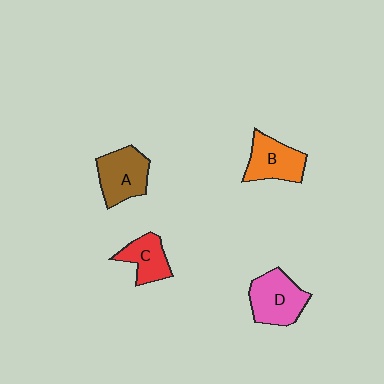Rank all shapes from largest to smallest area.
From largest to smallest: D (pink), A (brown), B (orange), C (red).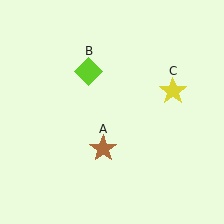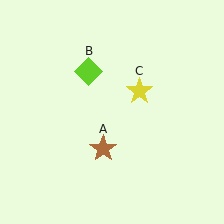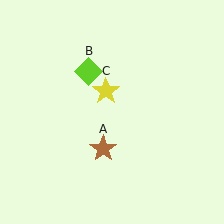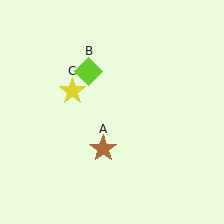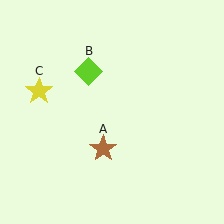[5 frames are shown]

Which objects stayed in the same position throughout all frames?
Brown star (object A) and lime diamond (object B) remained stationary.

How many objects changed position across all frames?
1 object changed position: yellow star (object C).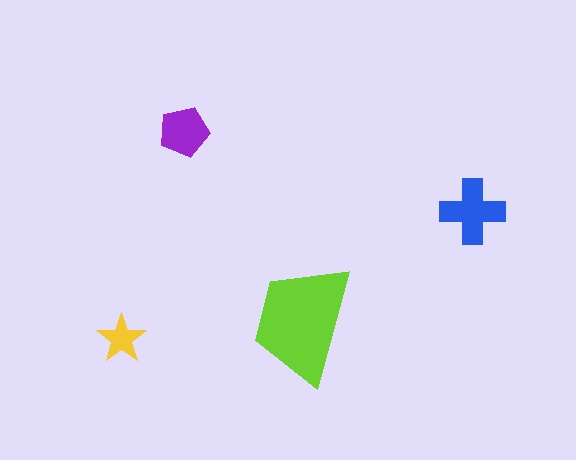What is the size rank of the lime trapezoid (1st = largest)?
1st.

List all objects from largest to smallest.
The lime trapezoid, the blue cross, the purple pentagon, the yellow star.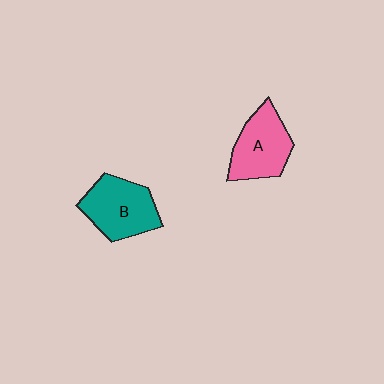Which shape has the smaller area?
Shape A (pink).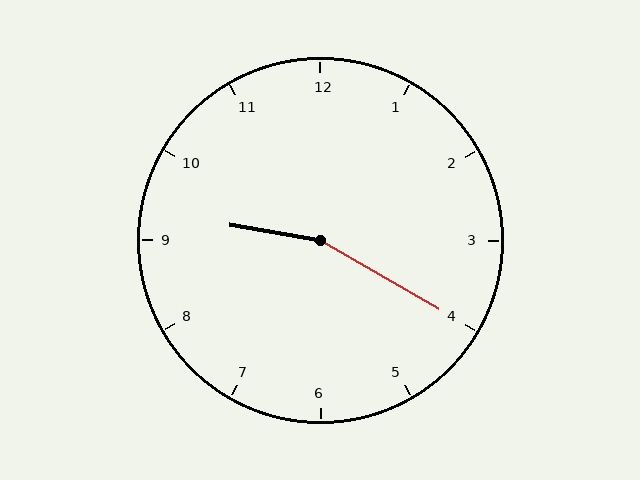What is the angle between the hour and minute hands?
Approximately 160 degrees.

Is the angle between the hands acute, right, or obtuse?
It is obtuse.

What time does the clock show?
9:20.